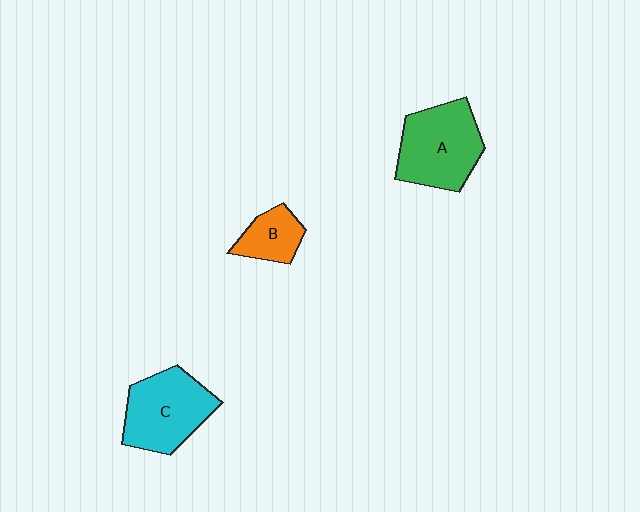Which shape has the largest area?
Shape A (green).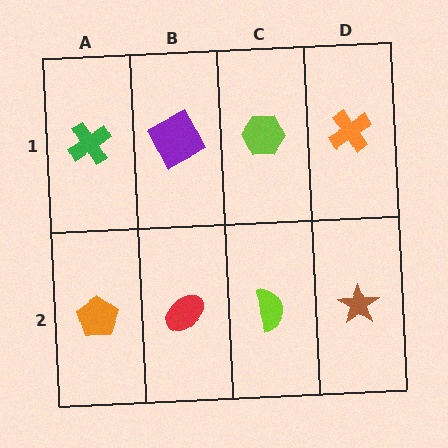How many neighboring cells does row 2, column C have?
3.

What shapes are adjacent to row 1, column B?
A red ellipse (row 2, column B), a green cross (row 1, column A), a lime hexagon (row 1, column C).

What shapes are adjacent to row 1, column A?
An orange pentagon (row 2, column A), a purple square (row 1, column B).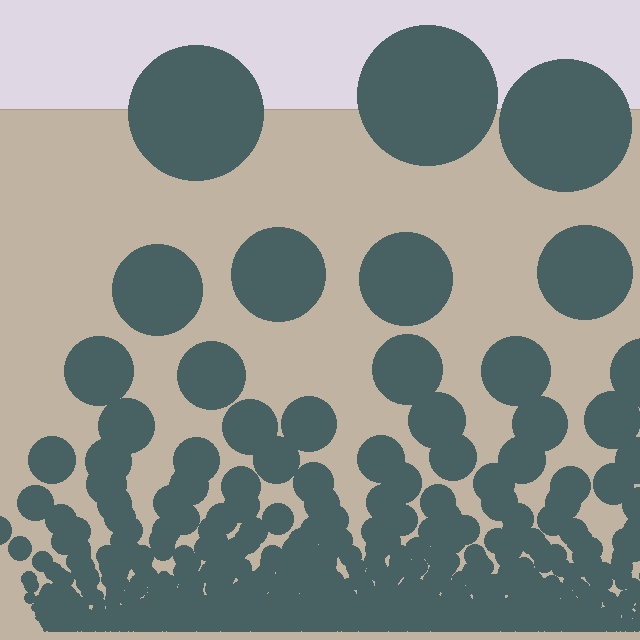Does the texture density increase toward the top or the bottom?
Density increases toward the bottom.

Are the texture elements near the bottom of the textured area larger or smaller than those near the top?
Smaller. The gradient is inverted — elements near the bottom are smaller and denser.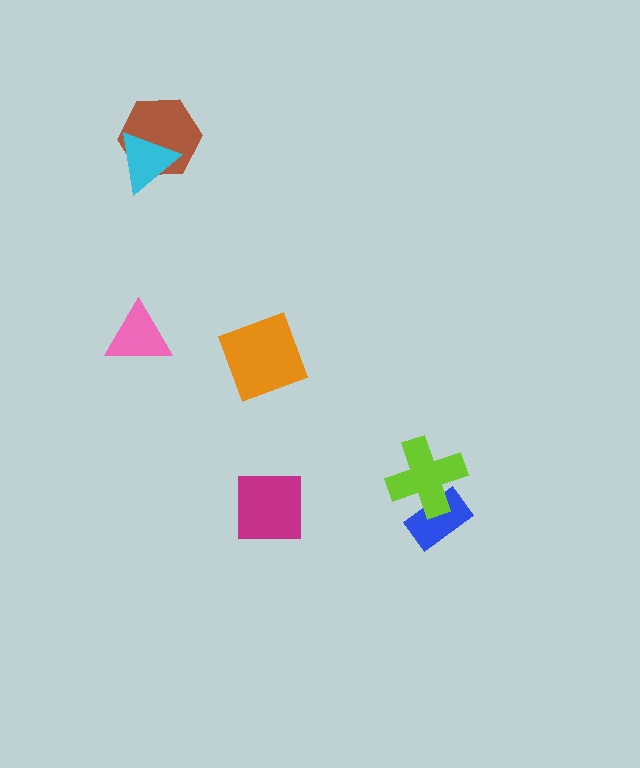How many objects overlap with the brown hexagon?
1 object overlaps with the brown hexagon.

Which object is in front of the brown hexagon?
The cyan triangle is in front of the brown hexagon.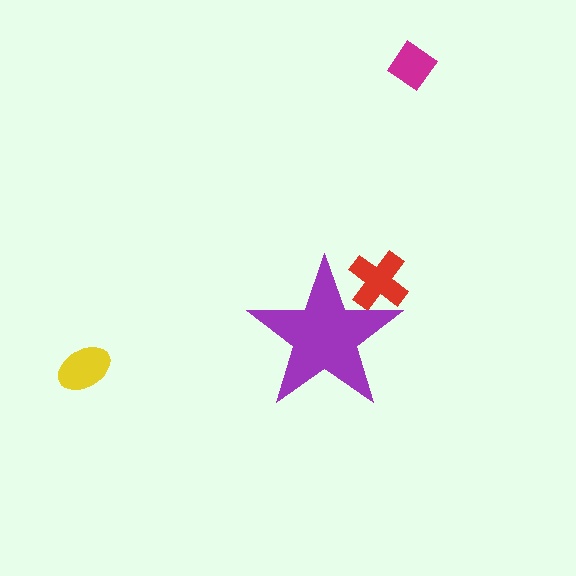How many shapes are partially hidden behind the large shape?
1 shape is partially hidden.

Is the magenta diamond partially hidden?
No, the magenta diamond is fully visible.